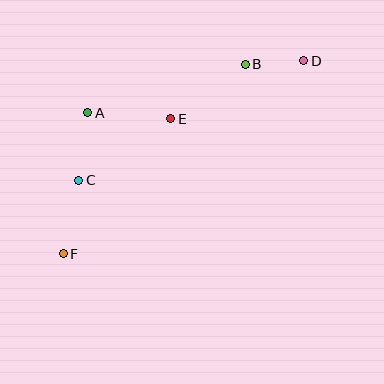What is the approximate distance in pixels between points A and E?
The distance between A and E is approximately 83 pixels.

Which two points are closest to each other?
Points B and D are closest to each other.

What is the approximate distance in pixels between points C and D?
The distance between C and D is approximately 255 pixels.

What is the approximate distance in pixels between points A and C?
The distance between A and C is approximately 68 pixels.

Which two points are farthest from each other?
Points D and F are farthest from each other.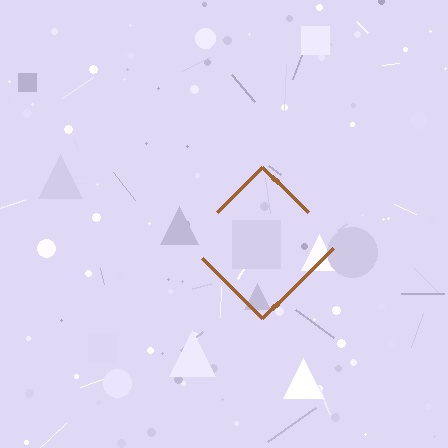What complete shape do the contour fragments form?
The contour fragments form a diamond.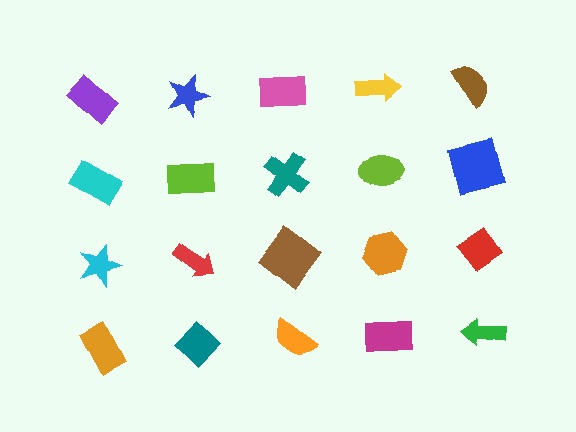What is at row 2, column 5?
A blue square.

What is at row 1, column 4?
A yellow arrow.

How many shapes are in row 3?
5 shapes.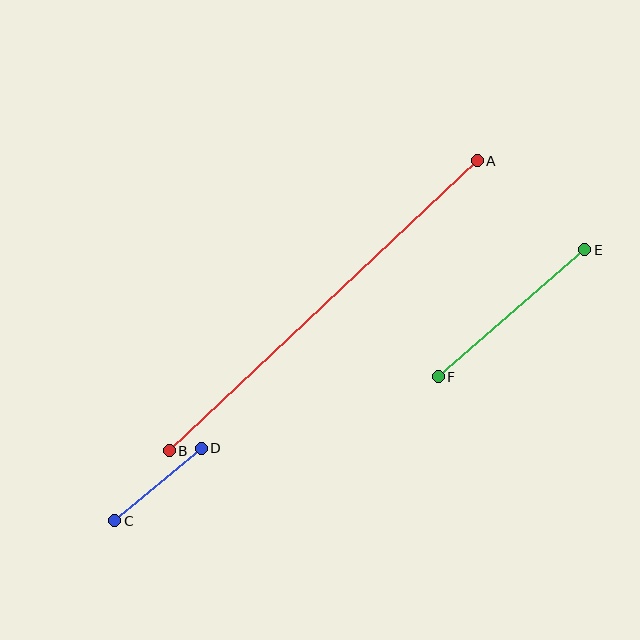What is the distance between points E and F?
The distance is approximately 194 pixels.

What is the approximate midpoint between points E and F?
The midpoint is at approximately (511, 313) pixels.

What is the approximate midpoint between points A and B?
The midpoint is at approximately (323, 306) pixels.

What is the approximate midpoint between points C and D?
The midpoint is at approximately (158, 484) pixels.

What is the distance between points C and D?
The distance is approximately 113 pixels.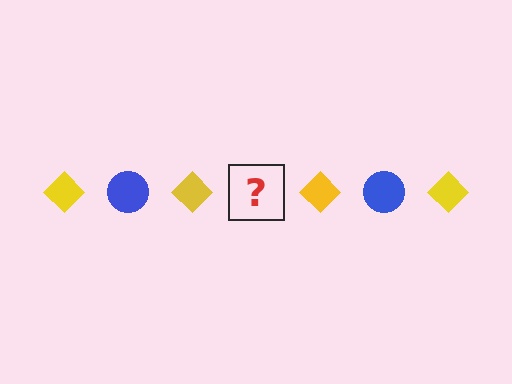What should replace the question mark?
The question mark should be replaced with a blue circle.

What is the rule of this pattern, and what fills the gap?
The rule is that the pattern alternates between yellow diamond and blue circle. The gap should be filled with a blue circle.